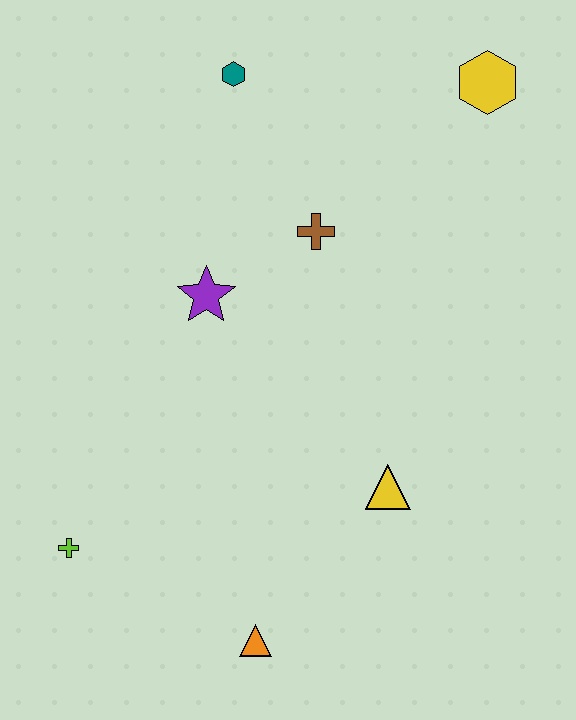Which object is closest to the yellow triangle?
The orange triangle is closest to the yellow triangle.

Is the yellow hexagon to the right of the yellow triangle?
Yes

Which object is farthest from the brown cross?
The orange triangle is farthest from the brown cross.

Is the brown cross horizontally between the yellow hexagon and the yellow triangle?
No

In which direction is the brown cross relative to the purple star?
The brown cross is to the right of the purple star.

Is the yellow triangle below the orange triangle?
No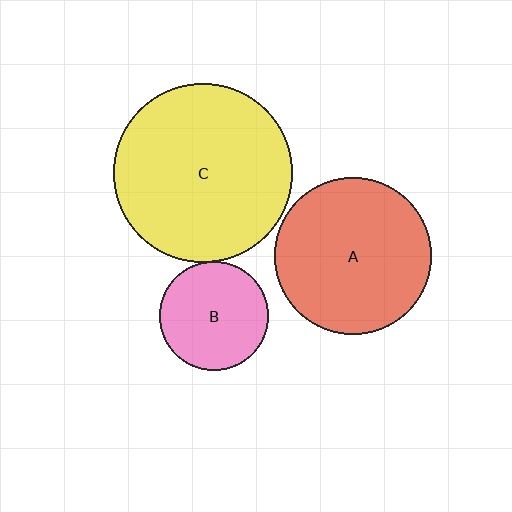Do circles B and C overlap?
Yes.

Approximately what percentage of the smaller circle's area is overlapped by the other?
Approximately 5%.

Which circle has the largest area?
Circle C (yellow).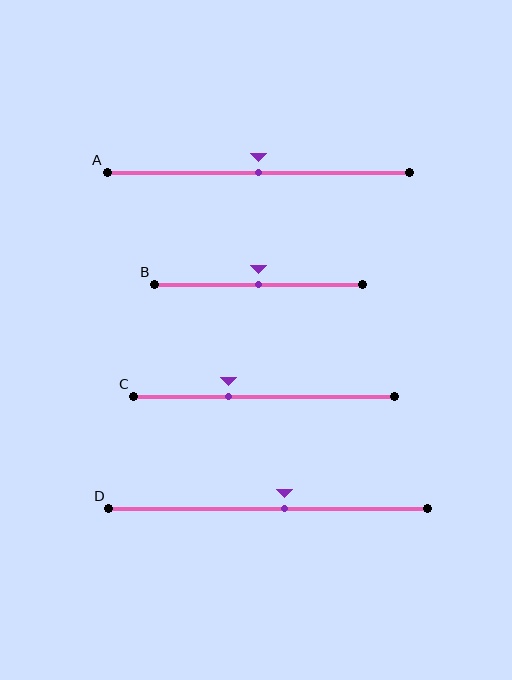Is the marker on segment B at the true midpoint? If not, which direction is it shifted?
Yes, the marker on segment B is at the true midpoint.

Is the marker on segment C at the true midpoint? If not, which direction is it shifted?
No, the marker on segment C is shifted to the left by about 14% of the segment length.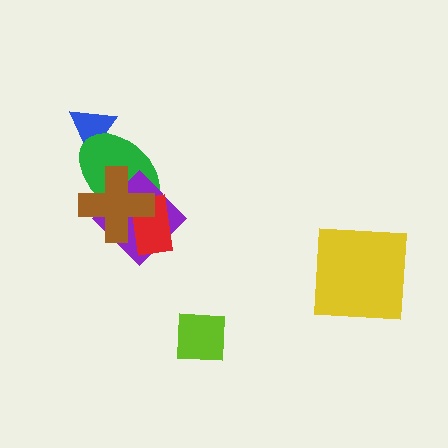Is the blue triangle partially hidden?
Yes, it is partially covered by another shape.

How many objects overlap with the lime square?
0 objects overlap with the lime square.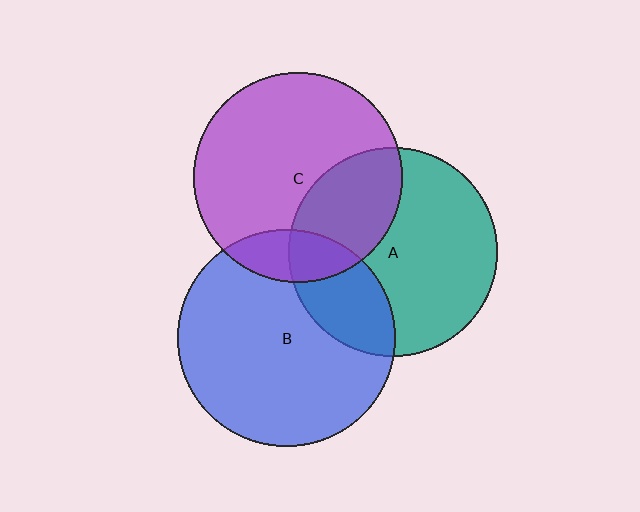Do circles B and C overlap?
Yes.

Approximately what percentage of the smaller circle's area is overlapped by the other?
Approximately 15%.